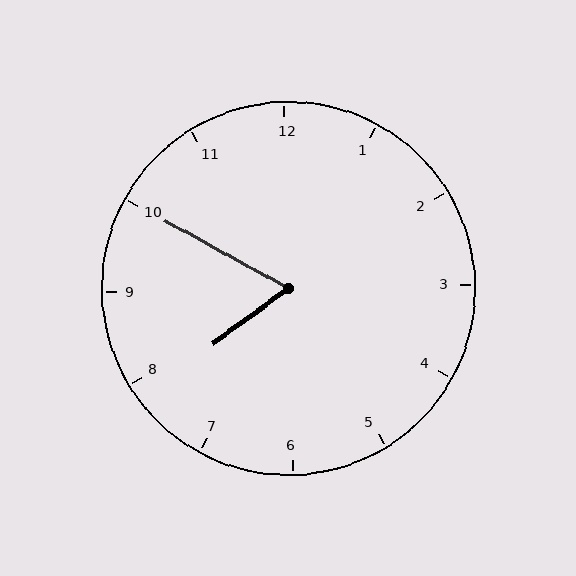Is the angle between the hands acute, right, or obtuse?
It is acute.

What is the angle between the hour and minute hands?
Approximately 65 degrees.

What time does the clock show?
7:50.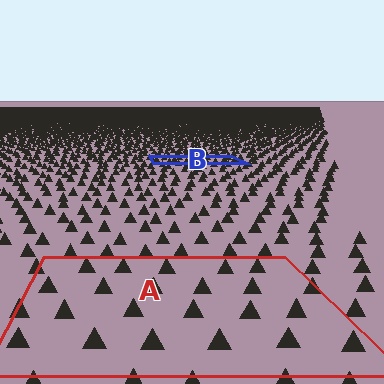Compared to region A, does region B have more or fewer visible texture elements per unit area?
Region B has more texture elements per unit area — they are packed more densely because it is farther away.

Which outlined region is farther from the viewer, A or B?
Region B is farther from the viewer — the texture elements inside it appear smaller and more densely packed.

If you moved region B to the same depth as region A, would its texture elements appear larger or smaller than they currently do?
They would appear larger. At a closer depth, the same texture elements are projected at a bigger on-screen size.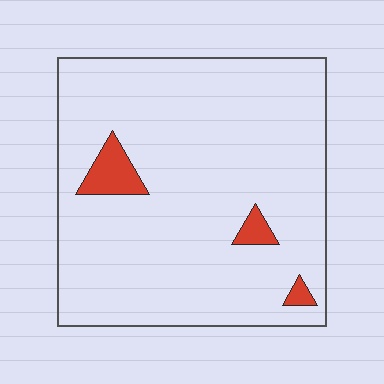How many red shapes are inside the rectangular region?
3.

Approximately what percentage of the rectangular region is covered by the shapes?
Approximately 5%.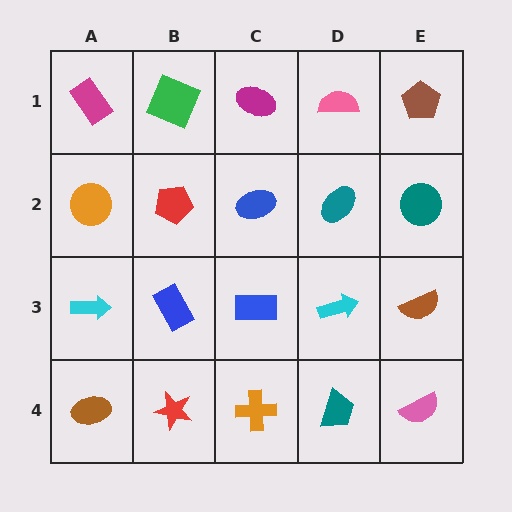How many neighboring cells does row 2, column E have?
3.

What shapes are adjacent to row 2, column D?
A pink semicircle (row 1, column D), a cyan arrow (row 3, column D), a blue ellipse (row 2, column C), a teal circle (row 2, column E).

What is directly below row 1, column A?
An orange circle.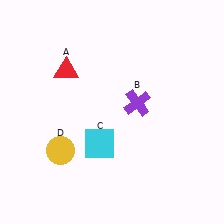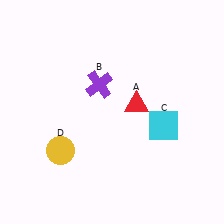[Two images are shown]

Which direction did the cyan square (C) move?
The cyan square (C) moved right.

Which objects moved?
The objects that moved are: the red triangle (A), the purple cross (B), the cyan square (C).